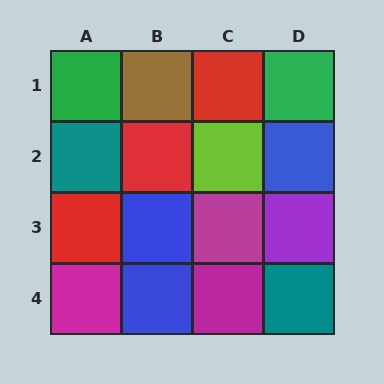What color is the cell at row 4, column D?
Teal.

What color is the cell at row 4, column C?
Magenta.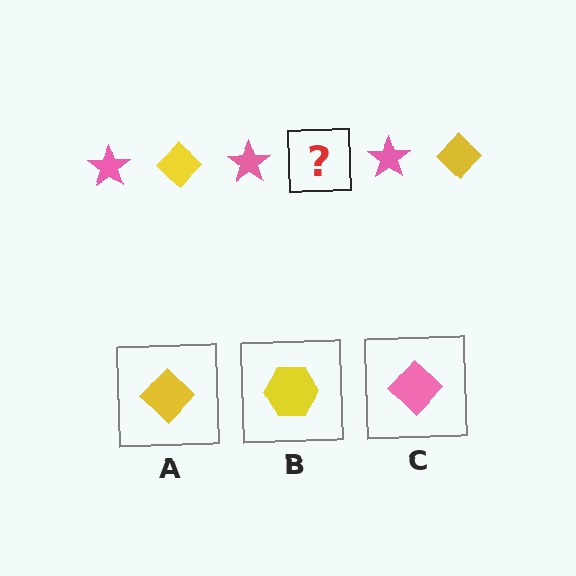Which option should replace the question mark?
Option A.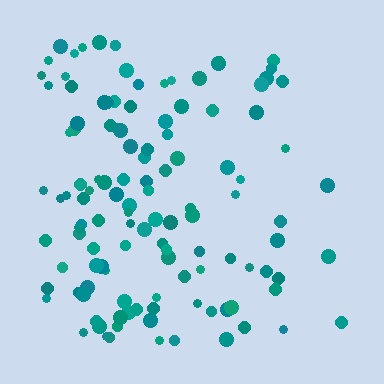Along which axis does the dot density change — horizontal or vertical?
Horizontal.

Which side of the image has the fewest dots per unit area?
The right.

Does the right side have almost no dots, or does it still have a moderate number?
Still a moderate number, just noticeably fewer than the left.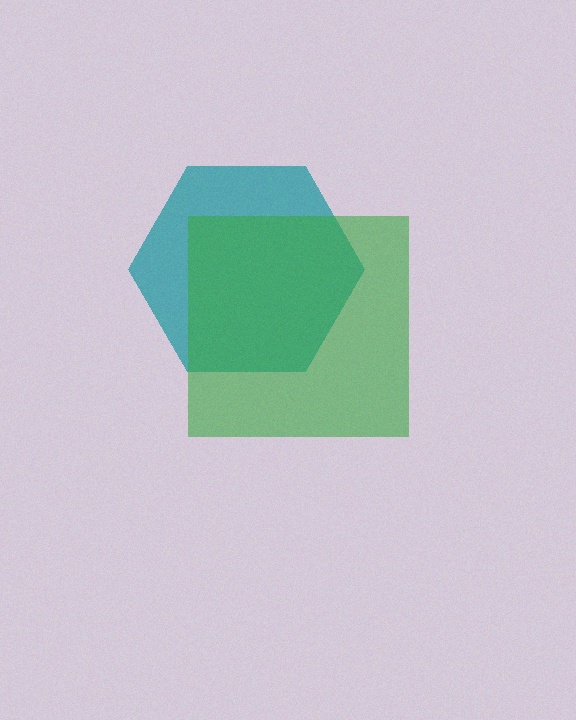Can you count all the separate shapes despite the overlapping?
Yes, there are 2 separate shapes.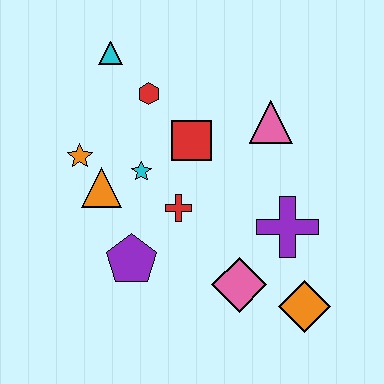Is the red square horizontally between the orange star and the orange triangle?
No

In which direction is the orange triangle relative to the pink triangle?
The orange triangle is to the left of the pink triangle.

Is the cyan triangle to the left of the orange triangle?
No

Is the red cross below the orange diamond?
No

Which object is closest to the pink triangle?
The red square is closest to the pink triangle.